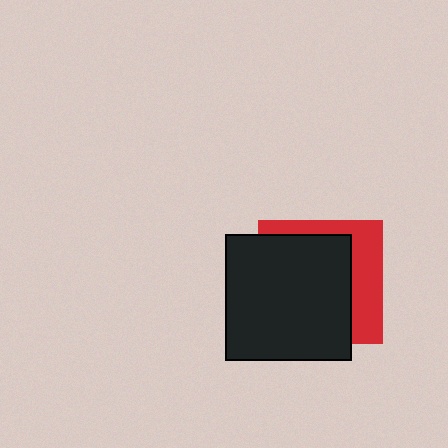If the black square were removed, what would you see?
You would see the complete red square.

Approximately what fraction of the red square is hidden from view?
Roughly 66% of the red square is hidden behind the black square.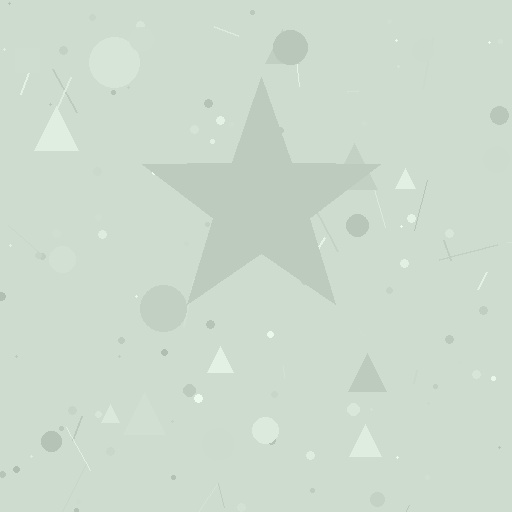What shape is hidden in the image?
A star is hidden in the image.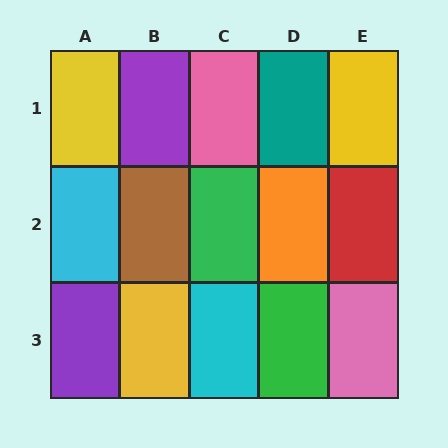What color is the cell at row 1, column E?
Yellow.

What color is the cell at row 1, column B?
Purple.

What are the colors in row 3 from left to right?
Purple, yellow, cyan, green, pink.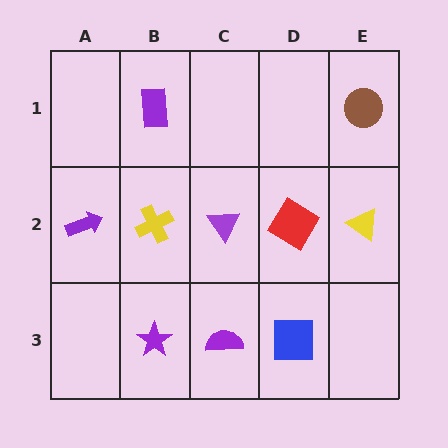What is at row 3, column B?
A purple star.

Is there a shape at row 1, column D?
No, that cell is empty.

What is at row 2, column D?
A red diamond.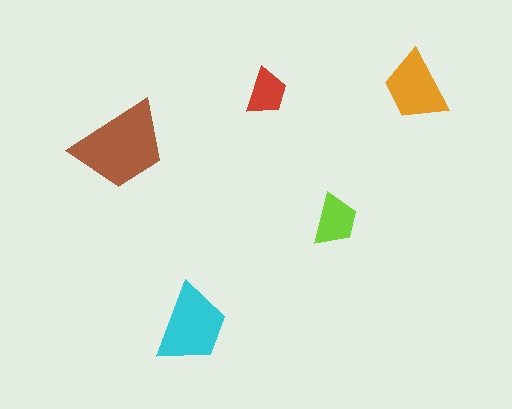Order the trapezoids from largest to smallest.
the brown one, the cyan one, the orange one, the lime one, the red one.